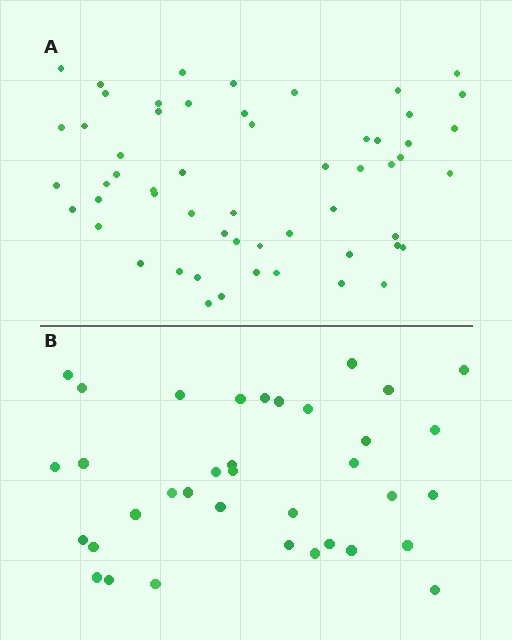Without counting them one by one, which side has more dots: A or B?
Region A (the top region) has more dots.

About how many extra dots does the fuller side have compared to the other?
Region A has approximately 20 more dots than region B.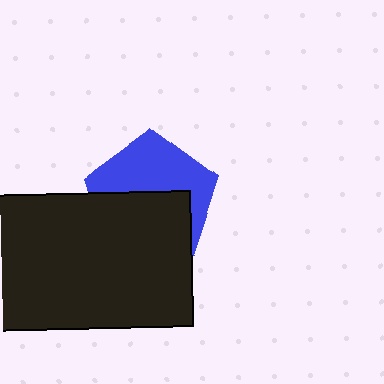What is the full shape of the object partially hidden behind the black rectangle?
The partially hidden object is a blue pentagon.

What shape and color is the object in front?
The object in front is a black rectangle.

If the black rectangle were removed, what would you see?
You would see the complete blue pentagon.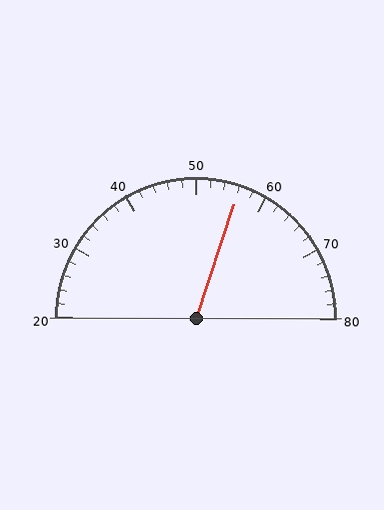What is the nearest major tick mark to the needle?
The nearest major tick mark is 60.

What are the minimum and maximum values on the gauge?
The gauge ranges from 20 to 80.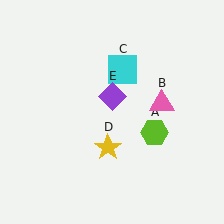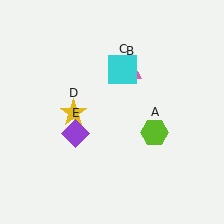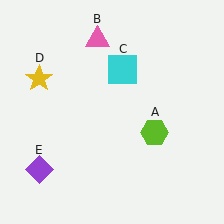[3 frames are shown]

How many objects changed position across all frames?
3 objects changed position: pink triangle (object B), yellow star (object D), purple diamond (object E).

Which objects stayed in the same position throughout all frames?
Lime hexagon (object A) and cyan square (object C) remained stationary.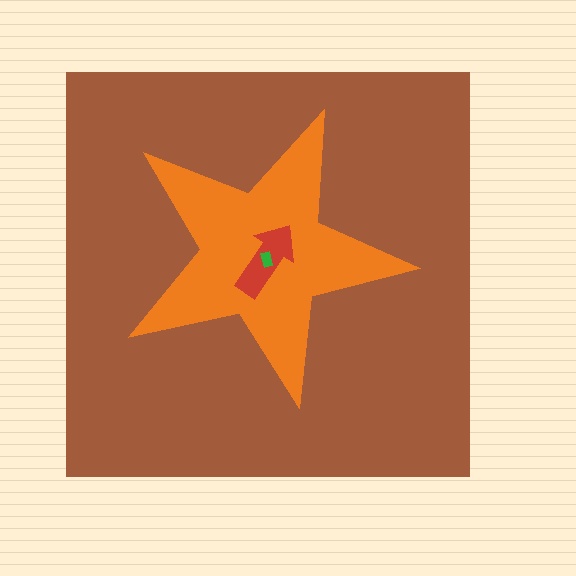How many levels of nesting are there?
4.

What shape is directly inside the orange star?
The red arrow.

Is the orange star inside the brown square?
Yes.